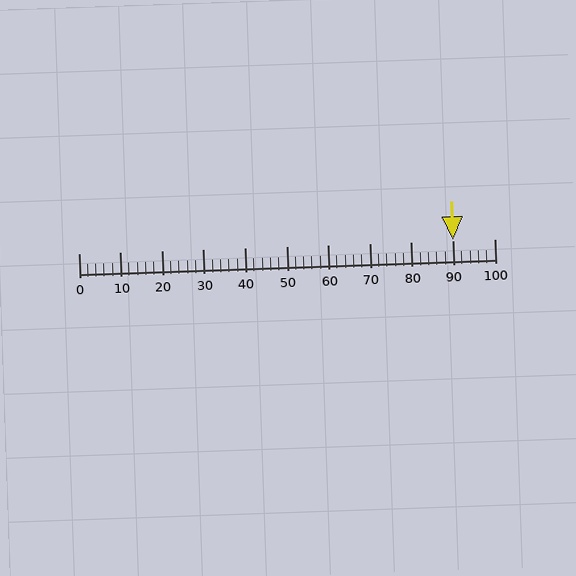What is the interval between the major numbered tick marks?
The major tick marks are spaced 10 units apart.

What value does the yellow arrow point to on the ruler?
The yellow arrow points to approximately 90.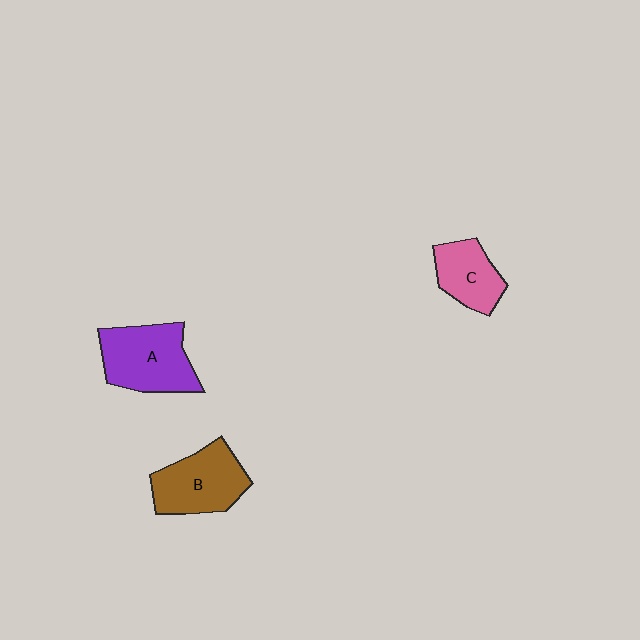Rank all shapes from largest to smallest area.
From largest to smallest: A (purple), B (brown), C (pink).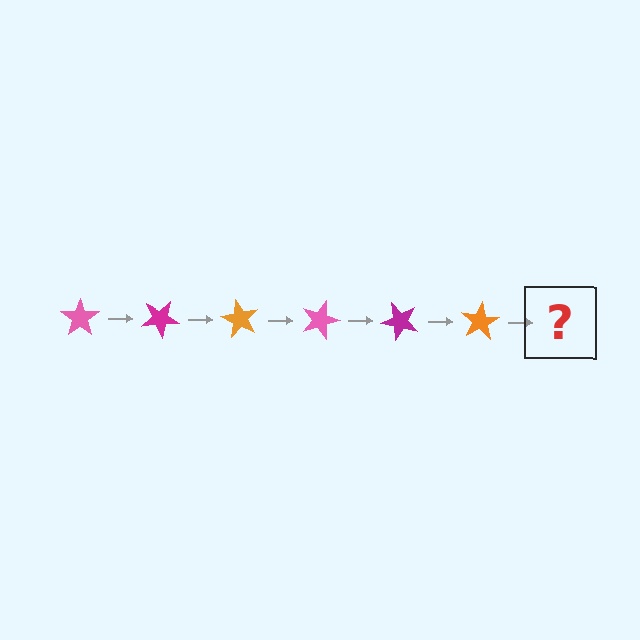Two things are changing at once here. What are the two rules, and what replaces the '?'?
The two rules are that it rotates 30 degrees each step and the color cycles through pink, magenta, and orange. The '?' should be a pink star, rotated 180 degrees from the start.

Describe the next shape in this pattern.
It should be a pink star, rotated 180 degrees from the start.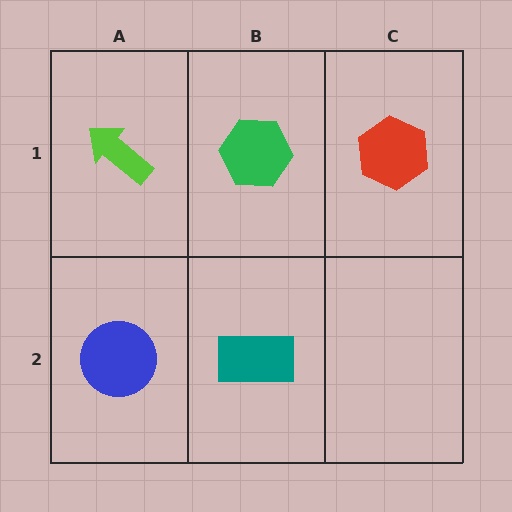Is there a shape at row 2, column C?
No, that cell is empty.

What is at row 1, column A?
A lime arrow.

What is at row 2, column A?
A blue circle.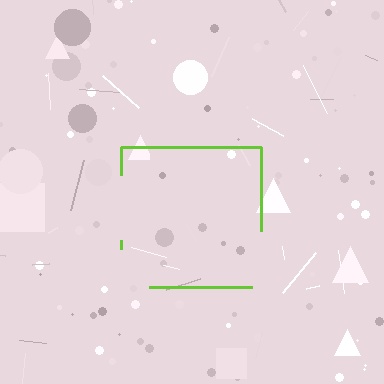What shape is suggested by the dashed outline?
The dashed outline suggests a square.